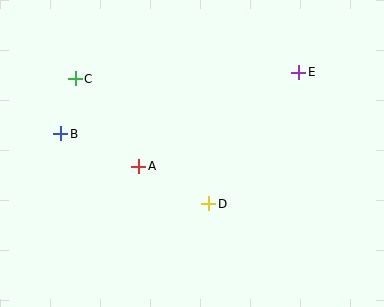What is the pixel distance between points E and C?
The distance between E and C is 224 pixels.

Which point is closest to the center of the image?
Point D at (209, 204) is closest to the center.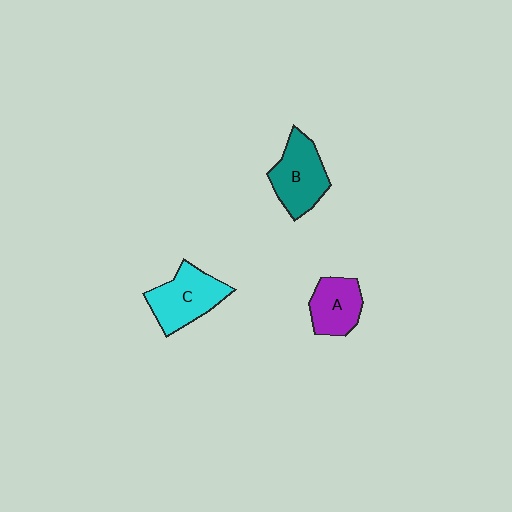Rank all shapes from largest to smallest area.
From largest to smallest: C (cyan), B (teal), A (purple).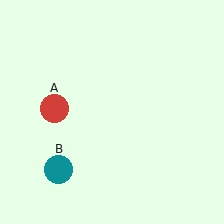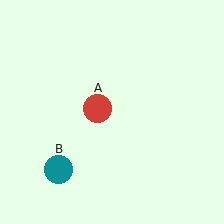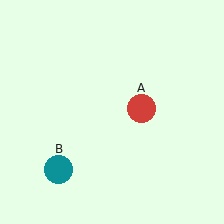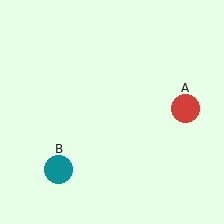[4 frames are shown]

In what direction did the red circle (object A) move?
The red circle (object A) moved right.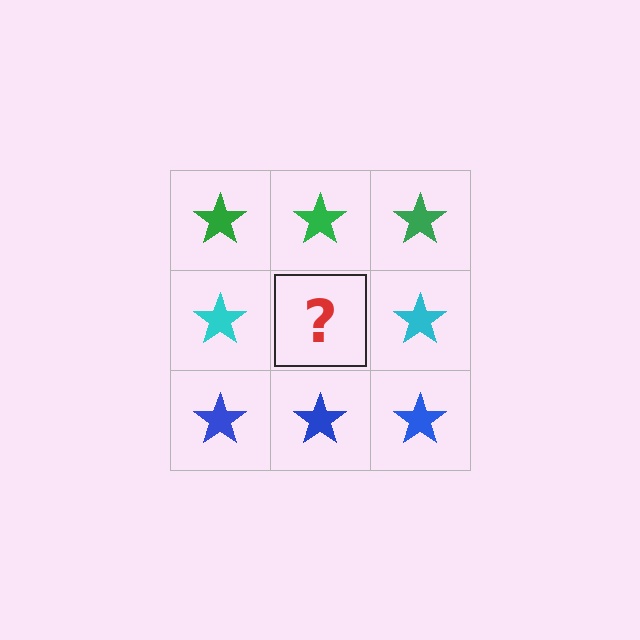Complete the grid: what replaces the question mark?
The question mark should be replaced with a cyan star.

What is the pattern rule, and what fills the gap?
The rule is that each row has a consistent color. The gap should be filled with a cyan star.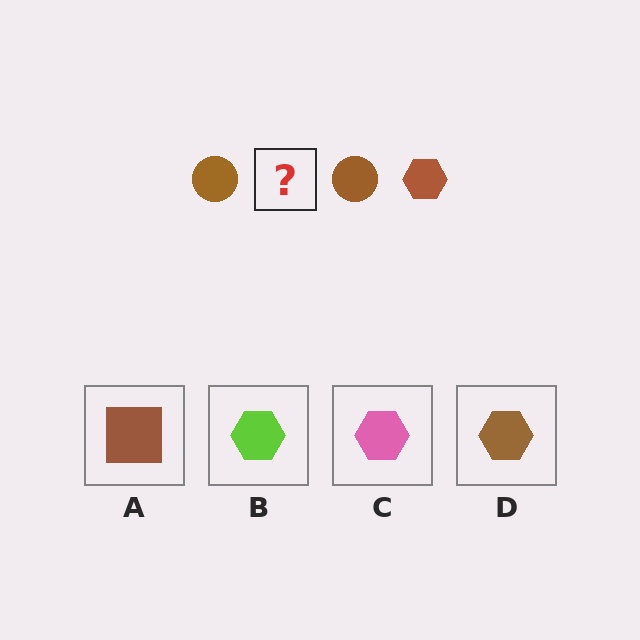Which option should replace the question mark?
Option D.